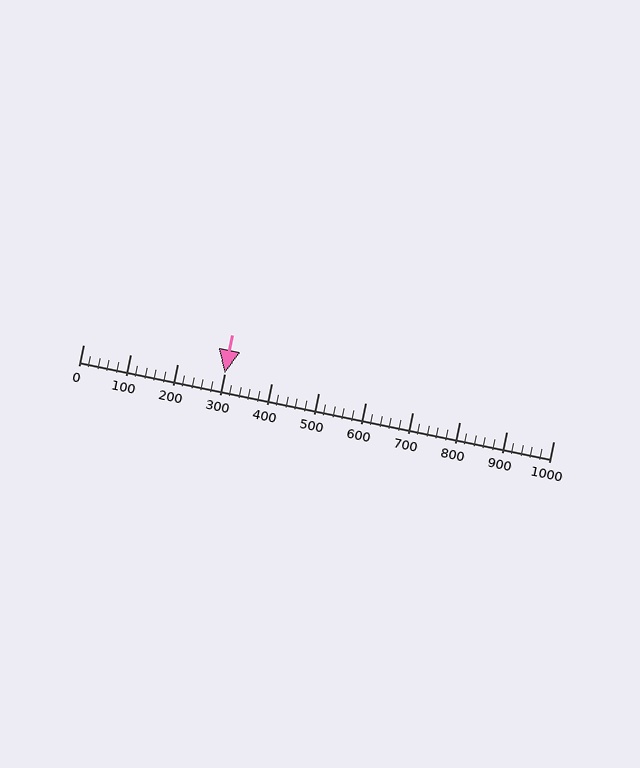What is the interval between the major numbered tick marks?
The major tick marks are spaced 100 units apart.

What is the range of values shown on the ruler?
The ruler shows values from 0 to 1000.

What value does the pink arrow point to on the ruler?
The pink arrow points to approximately 300.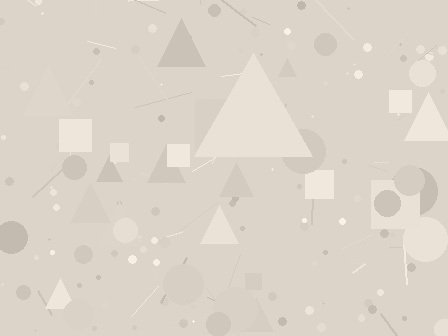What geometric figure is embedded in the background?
A triangle is embedded in the background.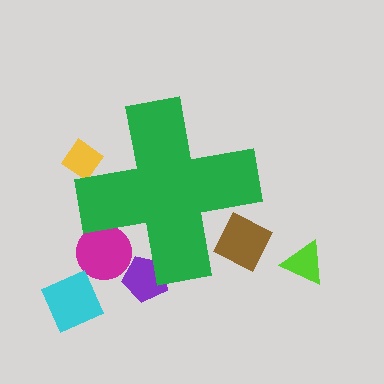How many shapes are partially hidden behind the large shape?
4 shapes are partially hidden.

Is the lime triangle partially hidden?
No, the lime triangle is fully visible.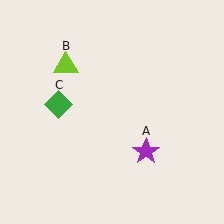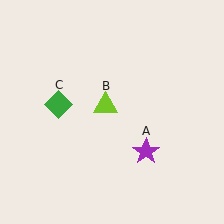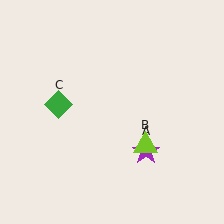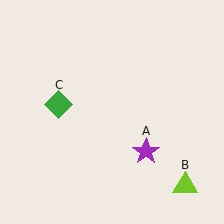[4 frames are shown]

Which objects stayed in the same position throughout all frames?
Purple star (object A) and green diamond (object C) remained stationary.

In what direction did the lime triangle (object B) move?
The lime triangle (object B) moved down and to the right.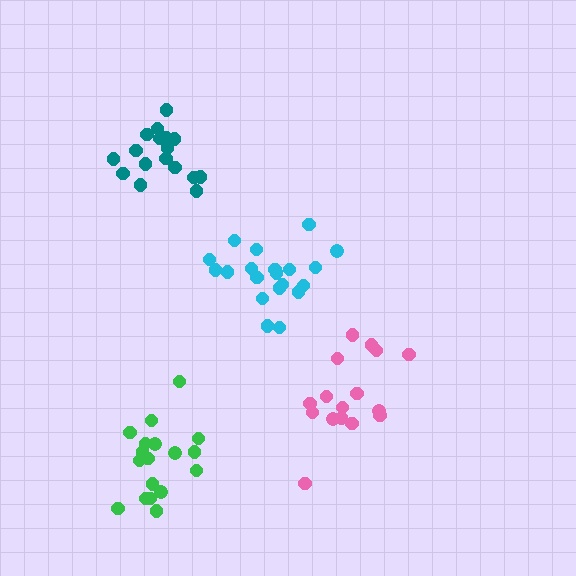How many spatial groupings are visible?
There are 4 spatial groupings.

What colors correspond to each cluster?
The clusters are colored: cyan, pink, green, teal.